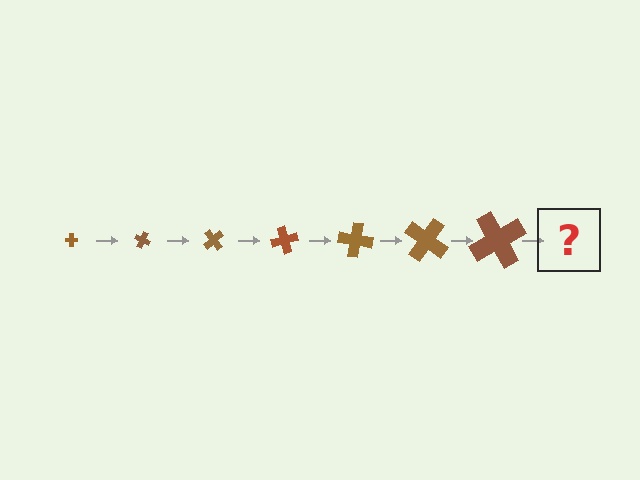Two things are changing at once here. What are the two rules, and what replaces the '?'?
The two rules are that the cross grows larger each step and it rotates 25 degrees each step. The '?' should be a cross, larger than the previous one and rotated 175 degrees from the start.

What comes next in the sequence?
The next element should be a cross, larger than the previous one and rotated 175 degrees from the start.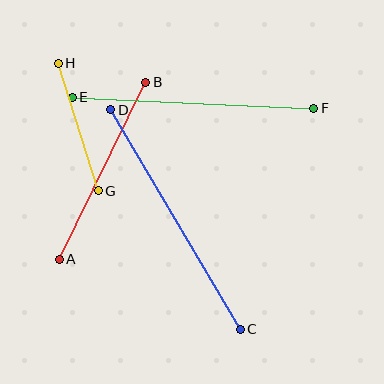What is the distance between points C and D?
The distance is approximately 255 pixels.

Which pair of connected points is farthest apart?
Points C and D are farthest apart.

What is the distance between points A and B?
The distance is approximately 197 pixels.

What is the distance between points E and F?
The distance is approximately 242 pixels.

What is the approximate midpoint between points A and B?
The midpoint is at approximately (102, 171) pixels.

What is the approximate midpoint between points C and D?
The midpoint is at approximately (176, 220) pixels.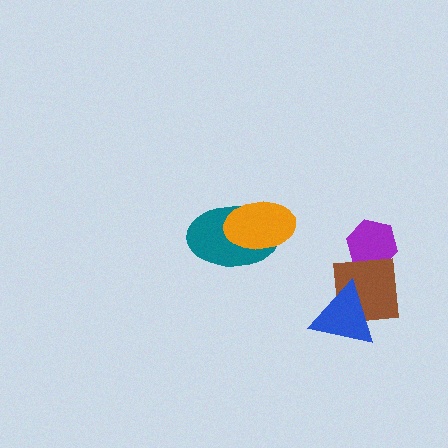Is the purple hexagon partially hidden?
Yes, it is partially covered by another shape.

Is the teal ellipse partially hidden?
Yes, it is partially covered by another shape.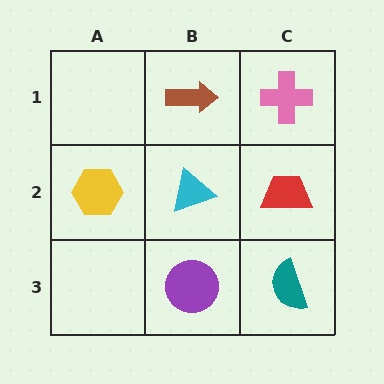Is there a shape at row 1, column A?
No, that cell is empty.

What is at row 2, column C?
A red trapezoid.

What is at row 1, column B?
A brown arrow.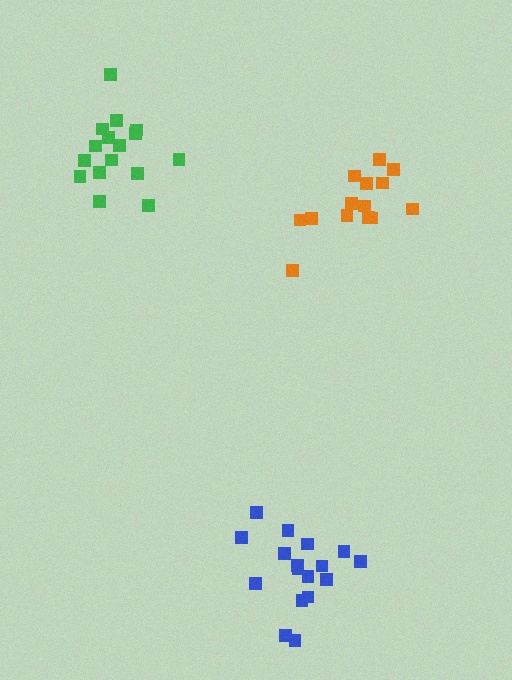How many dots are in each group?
Group 1: 14 dots, Group 2: 17 dots, Group 3: 16 dots (47 total).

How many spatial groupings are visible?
There are 3 spatial groupings.